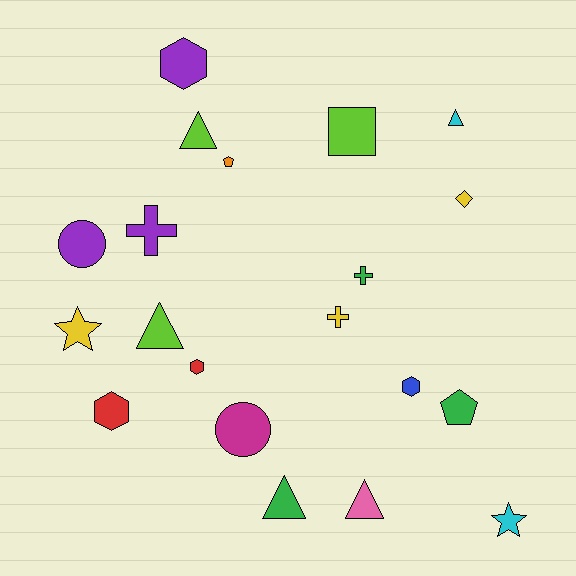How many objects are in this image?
There are 20 objects.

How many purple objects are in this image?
There are 3 purple objects.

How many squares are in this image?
There is 1 square.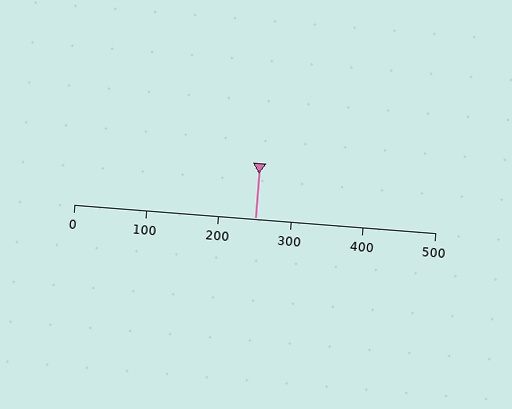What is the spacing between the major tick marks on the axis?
The major ticks are spaced 100 apart.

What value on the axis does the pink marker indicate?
The marker indicates approximately 250.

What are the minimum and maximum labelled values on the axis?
The axis runs from 0 to 500.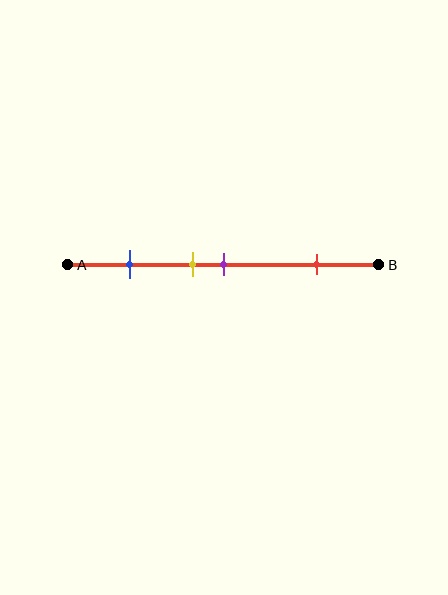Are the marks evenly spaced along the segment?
No, the marks are not evenly spaced.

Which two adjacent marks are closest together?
The yellow and purple marks are the closest adjacent pair.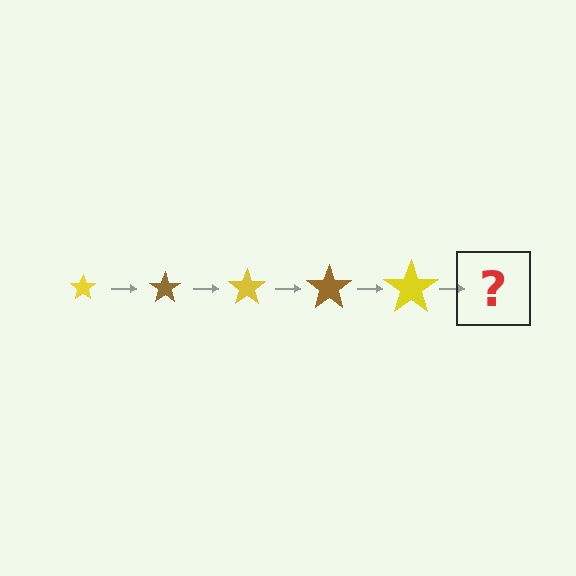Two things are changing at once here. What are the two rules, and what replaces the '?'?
The two rules are that the star grows larger each step and the color cycles through yellow and brown. The '?' should be a brown star, larger than the previous one.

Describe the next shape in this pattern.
It should be a brown star, larger than the previous one.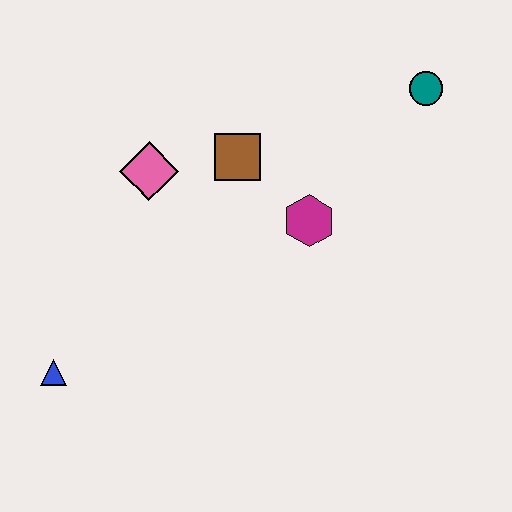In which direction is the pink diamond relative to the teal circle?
The pink diamond is to the left of the teal circle.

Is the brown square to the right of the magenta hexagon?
No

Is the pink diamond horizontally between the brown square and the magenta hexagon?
No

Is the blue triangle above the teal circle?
No